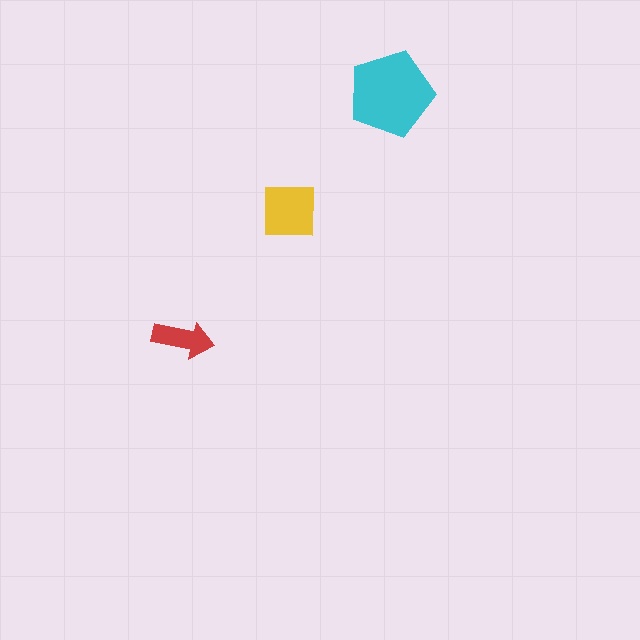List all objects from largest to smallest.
The cyan pentagon, the yellow square, the red arrow.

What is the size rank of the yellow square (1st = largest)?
2nd.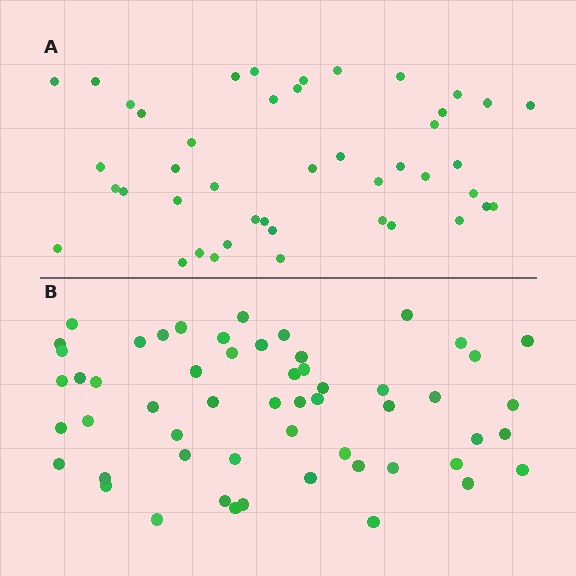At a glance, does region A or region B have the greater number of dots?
Region B (the bottom region) has more dots.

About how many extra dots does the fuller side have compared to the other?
Region B has roughly 12 or so more dots than region A.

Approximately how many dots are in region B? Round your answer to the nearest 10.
About 60 dots. (The exact count is 55, which rounds to 60.)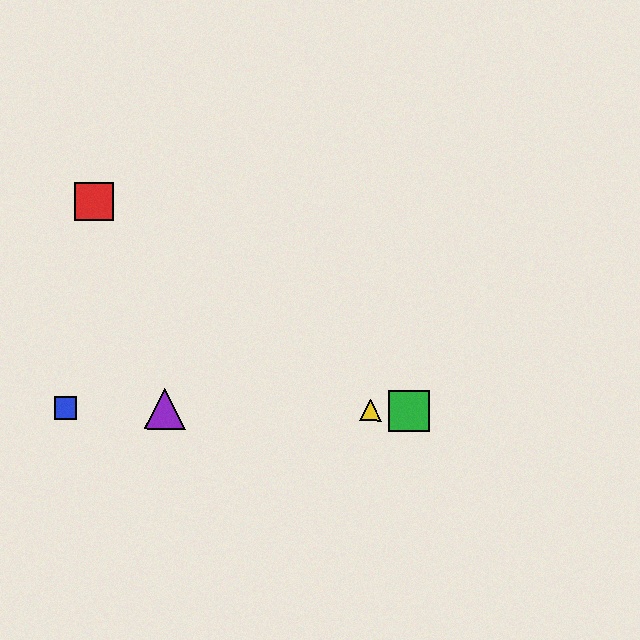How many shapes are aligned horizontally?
4 shapes (the blue square, the green square, the yellow triangle, the purple triangle) are aligned horizontally.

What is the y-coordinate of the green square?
The green square is at y≈411.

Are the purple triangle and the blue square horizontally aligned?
Yes, both are at y≈409.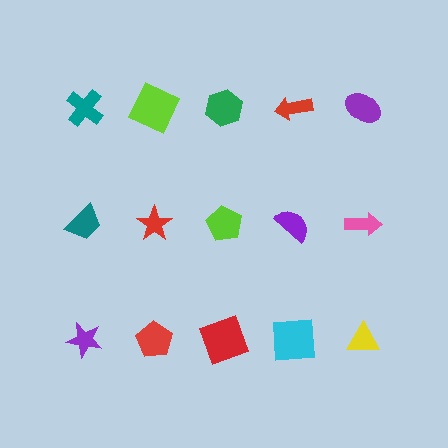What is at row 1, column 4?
A red arrow.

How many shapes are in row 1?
5 shapes.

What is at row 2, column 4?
A purple semicircle.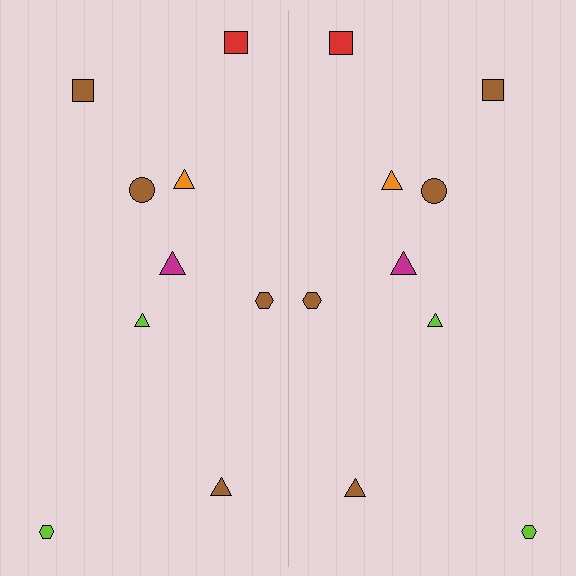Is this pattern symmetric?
Yes, this pattern has bilateral (reflection) symmetry.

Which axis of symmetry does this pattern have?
The pattern has a vertical axis of symmetry running through the center of the image.